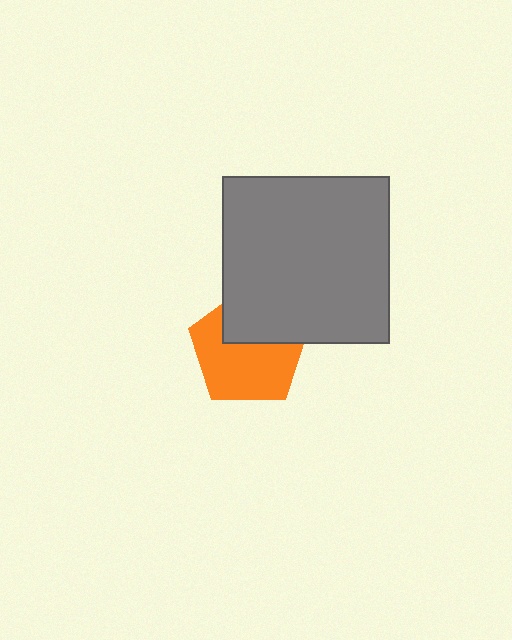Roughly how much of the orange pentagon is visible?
About half of it is visible (roughly 63%).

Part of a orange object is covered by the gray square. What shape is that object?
It is a pentagon.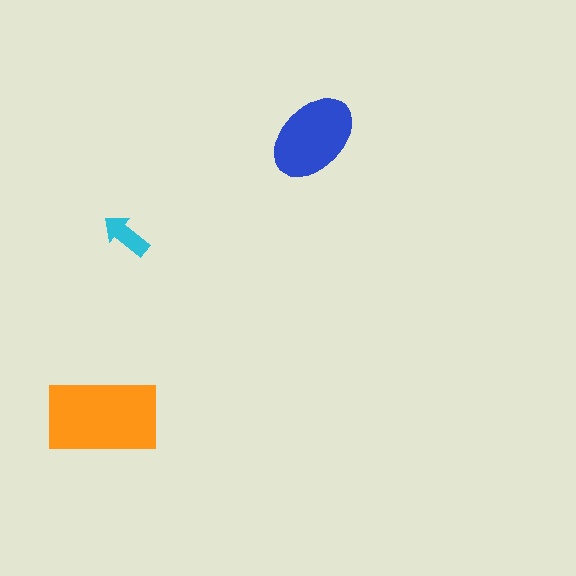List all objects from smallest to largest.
The cyan arrow, the blue ellipse, the orange rectangle.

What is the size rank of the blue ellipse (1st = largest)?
2nd.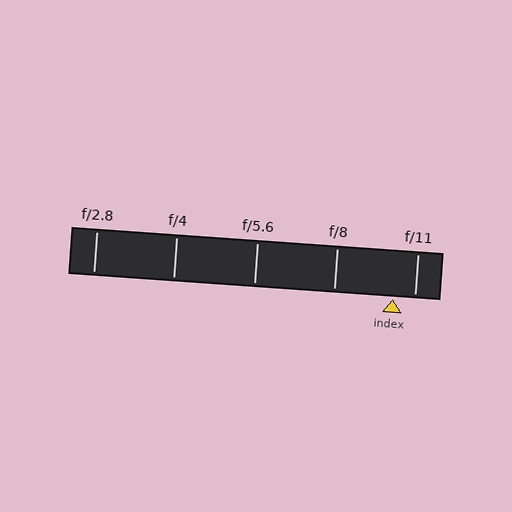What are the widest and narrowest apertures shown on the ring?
The widest aperture shown is f/2.8 and the narrowest is f/11.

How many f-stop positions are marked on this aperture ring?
There are 5 f-stop positions marked.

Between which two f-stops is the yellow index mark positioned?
The index mark is between f/8 and f/11.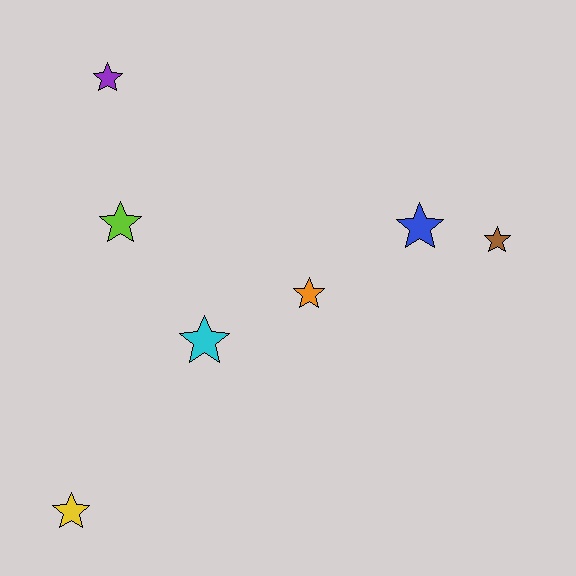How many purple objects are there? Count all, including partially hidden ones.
There is 1 purple object.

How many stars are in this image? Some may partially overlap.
There are 7 stars.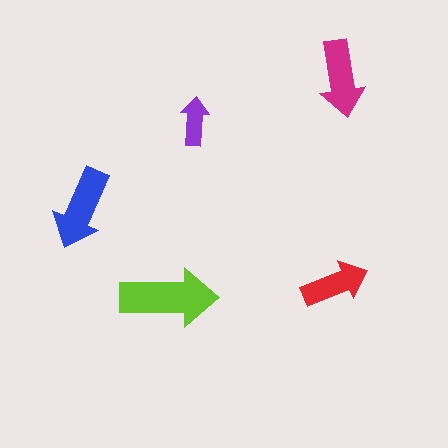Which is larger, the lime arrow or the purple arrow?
The lime one.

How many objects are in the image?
There are 5 objects in the image.